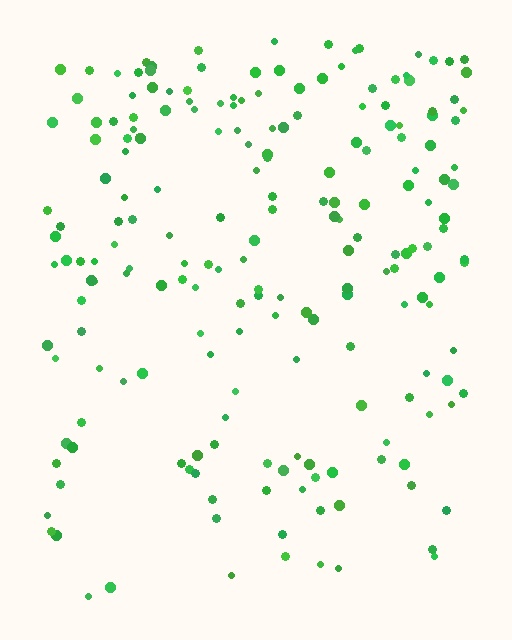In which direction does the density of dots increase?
From bottom to top, with the top side densest.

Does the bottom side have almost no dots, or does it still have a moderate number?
Still a moderate number, just noticeably fewer than the top.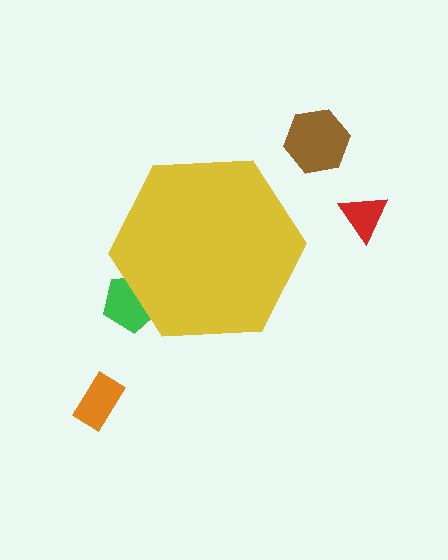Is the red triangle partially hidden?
No, the red triangle is fully visible.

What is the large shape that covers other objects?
A yellow hexagon.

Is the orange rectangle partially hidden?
No, the orange rectangle is fully visible.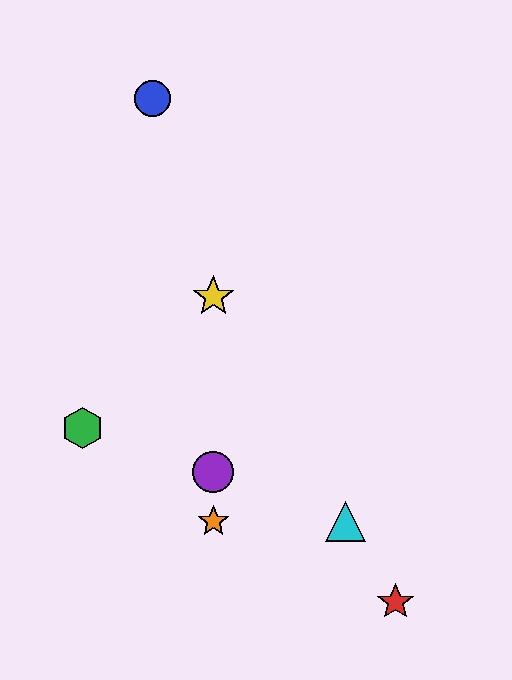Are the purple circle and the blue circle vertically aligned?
No, the purple circle is at x≈213 and the blue circle is at x≈153.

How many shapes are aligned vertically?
3 shapes (the yellow star, the purple circle, the orange star) are aligned vertically.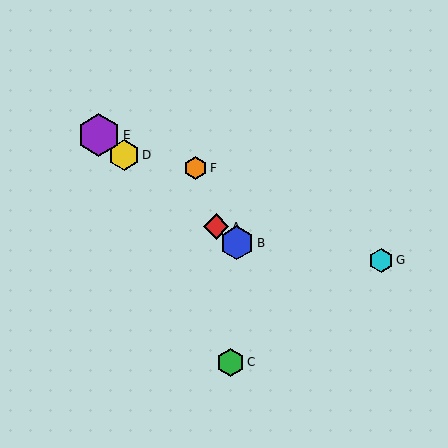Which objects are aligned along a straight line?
Objects A, B, D, E are aligned along a straight line.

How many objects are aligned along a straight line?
4 objects (A, B, D, E) are aligned along a straight line.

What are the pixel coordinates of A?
Object A is at (216, 227).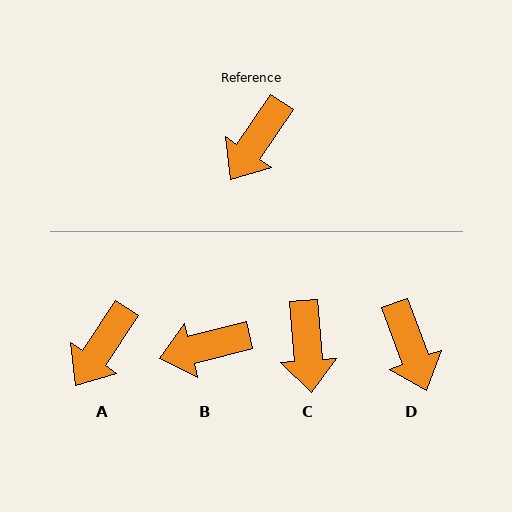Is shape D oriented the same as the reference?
No, it is off by about 54 degrees.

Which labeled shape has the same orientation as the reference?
A.